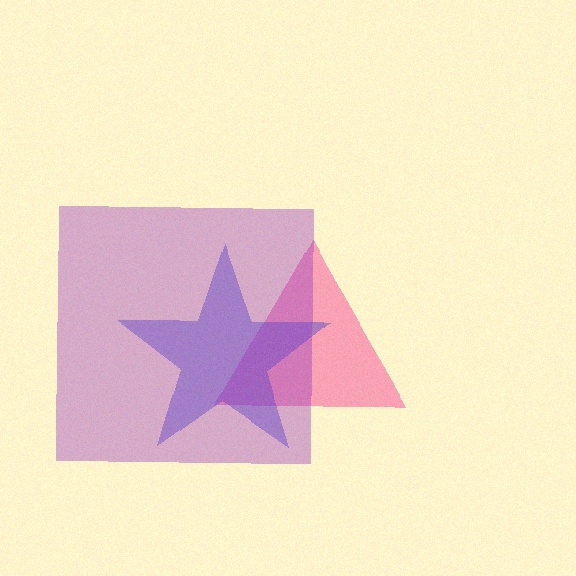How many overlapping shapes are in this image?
There are 3 overlapping shapes in the image.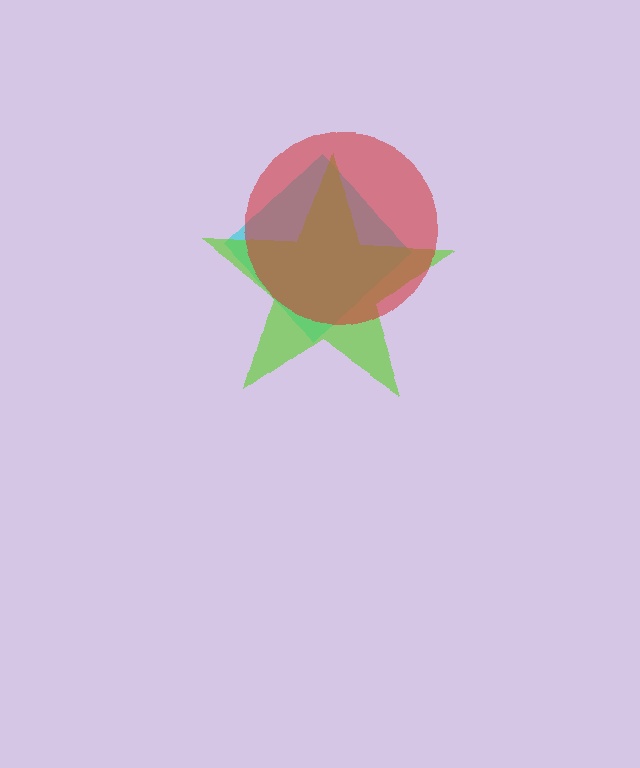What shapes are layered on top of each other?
The layered shapes are: a cyan diamond, a lime star, a red circle.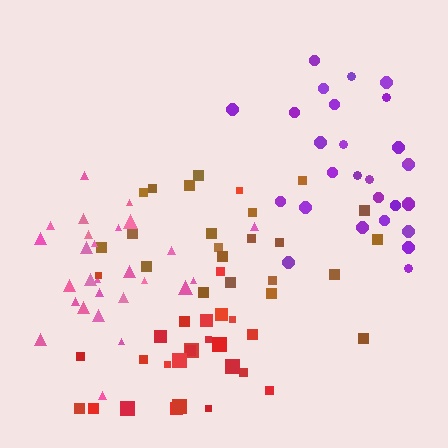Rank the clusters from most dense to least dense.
pink, red, brown, purple.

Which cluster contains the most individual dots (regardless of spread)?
Purple (28).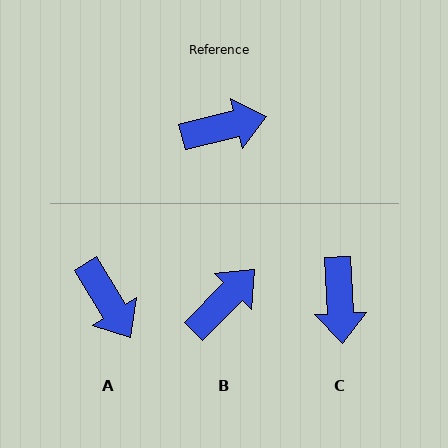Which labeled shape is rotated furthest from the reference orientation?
C, about 101 degrees away.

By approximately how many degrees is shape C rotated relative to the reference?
Approximately 101 degrees clockwise.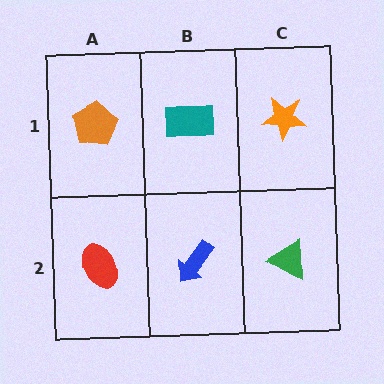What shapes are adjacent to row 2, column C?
An orange star (row 1, column C), a blue arrow (row 2, column B).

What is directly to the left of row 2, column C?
A blue arrow.